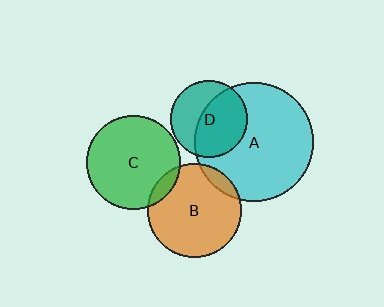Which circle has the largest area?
Circle A (cyan).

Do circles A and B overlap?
Yes.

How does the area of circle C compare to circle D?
Approximately 1.5 times.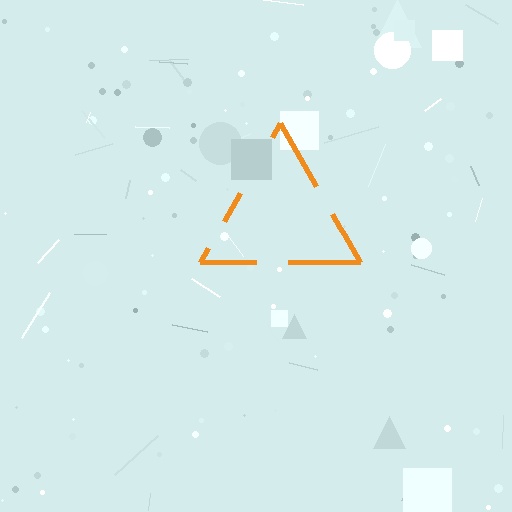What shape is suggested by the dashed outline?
The dashed outline suggests a triangle.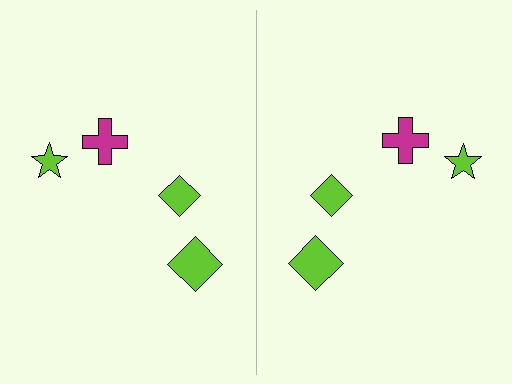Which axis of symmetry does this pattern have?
The pattern has a vertical axis of symmetry running through the center of the image.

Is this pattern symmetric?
Yes, this pattern has bilateral (reflection) symmetry.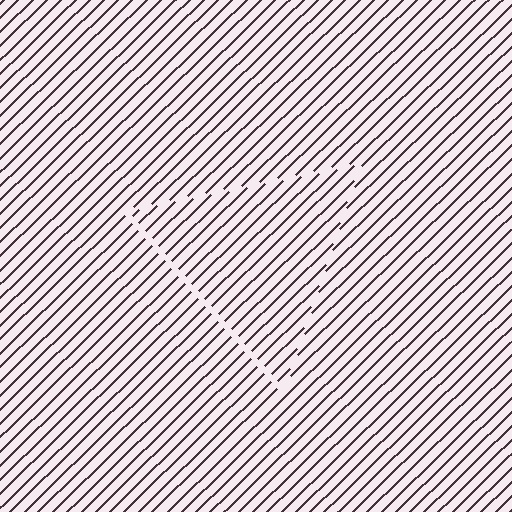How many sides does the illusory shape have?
3 sides — the line-ends trace a triangle.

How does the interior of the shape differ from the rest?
The interior of the shape contains the same grating, shifted by half a period — the contour is defined by the phase discontinuity where line-ends from the inner and outer gratings abut.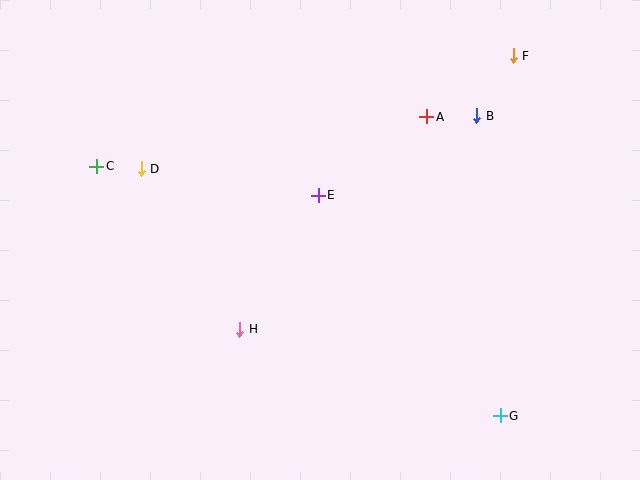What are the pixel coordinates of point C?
Point C is at (97, 166).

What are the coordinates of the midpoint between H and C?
The midpoint between H and C is at (168, 248).